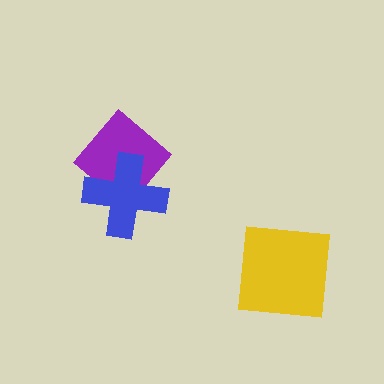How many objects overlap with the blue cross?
1 object overlaps with the blue cross.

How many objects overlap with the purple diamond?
1 object overlaps with the purple diamond.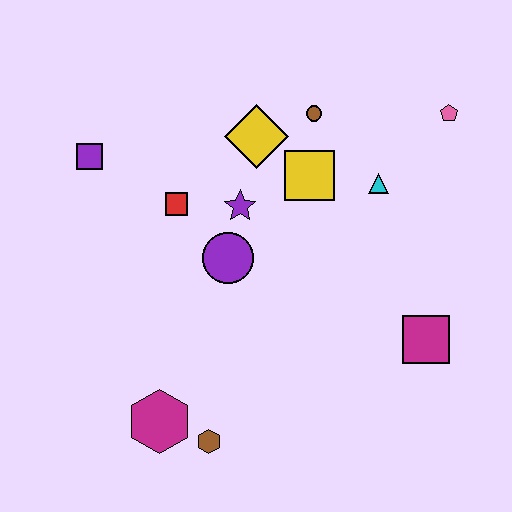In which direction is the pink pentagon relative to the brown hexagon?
The pink pentagon is above the brown hexagon.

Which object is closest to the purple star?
The purple circle is closest to the purple star.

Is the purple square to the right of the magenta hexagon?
No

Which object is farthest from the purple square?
The magenta square is farthest from the purple square.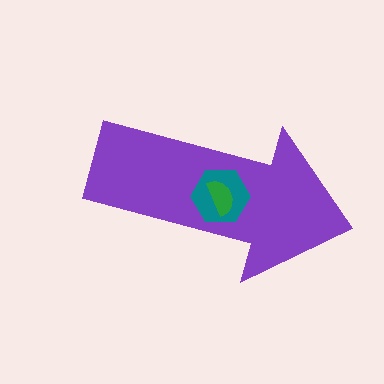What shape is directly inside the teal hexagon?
The green semicircle.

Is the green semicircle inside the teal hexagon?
Yes.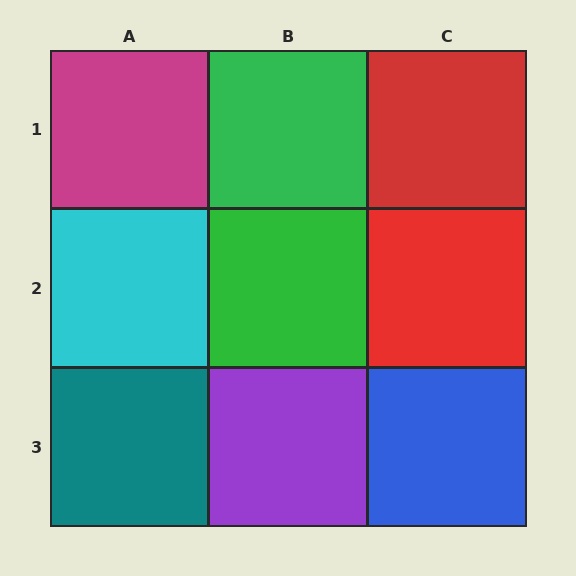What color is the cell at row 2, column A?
Cyan.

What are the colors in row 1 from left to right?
Magenta, green, red.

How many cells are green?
2 cells are green.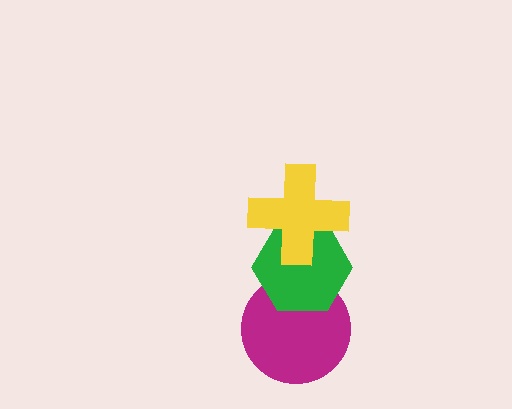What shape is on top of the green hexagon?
The yellow cross is on top of the green hexagon.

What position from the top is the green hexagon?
The green hexagon is 2nd from the top.